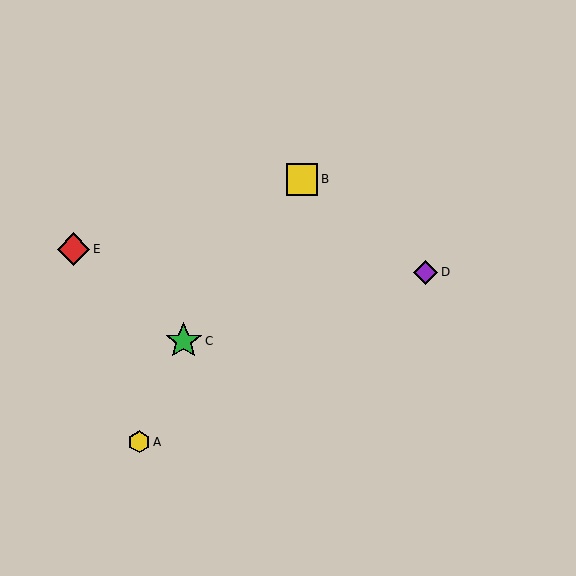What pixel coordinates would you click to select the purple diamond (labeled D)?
Click at (426, 272) to select the purple diamond D.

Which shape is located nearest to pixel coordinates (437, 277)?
The purple diamond (labeled D) at (426, 272) is nearest to that location.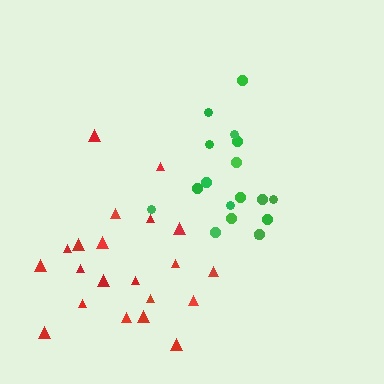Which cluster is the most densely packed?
Green.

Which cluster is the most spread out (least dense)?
Red.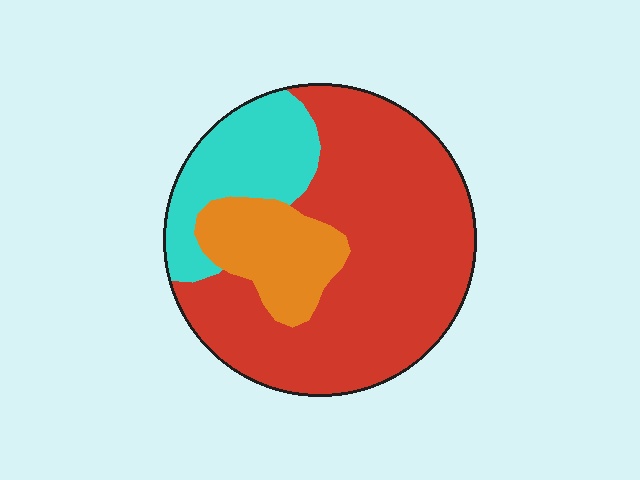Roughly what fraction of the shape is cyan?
Cyan covers 19% of the shape.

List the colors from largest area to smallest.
From largest to smallest: red, cyan, orange.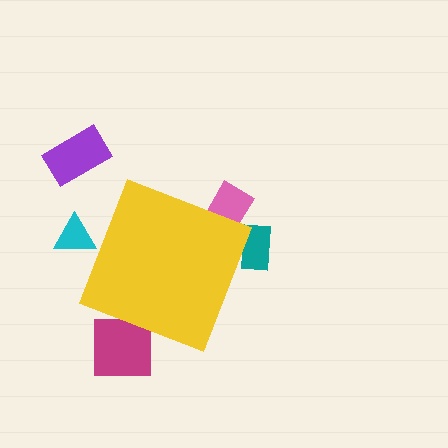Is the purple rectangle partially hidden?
No, the purple rectangle is fully visible.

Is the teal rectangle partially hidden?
Yes, the teal rectangle is partially hidden behind the yellow diamond.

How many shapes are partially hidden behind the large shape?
4 shapes are partially hidden.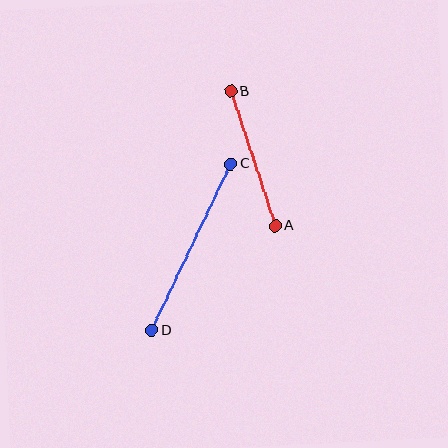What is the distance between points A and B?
The distance is approximately 141 pixels.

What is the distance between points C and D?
The distance is approximately 184 pixels.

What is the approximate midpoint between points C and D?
The midpoint is at approximately (191, 247) pixels.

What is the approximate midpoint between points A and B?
The midpoint is at approximately (253, 158) pixels.